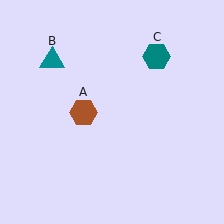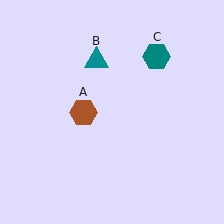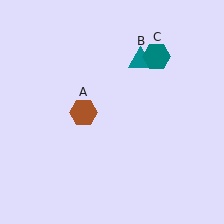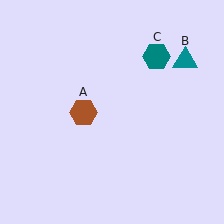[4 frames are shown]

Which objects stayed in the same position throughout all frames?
Brown hexagon (object A) and teal hexagon (object C) remained stationary.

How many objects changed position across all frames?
1 object changed position: teal triangle (object B).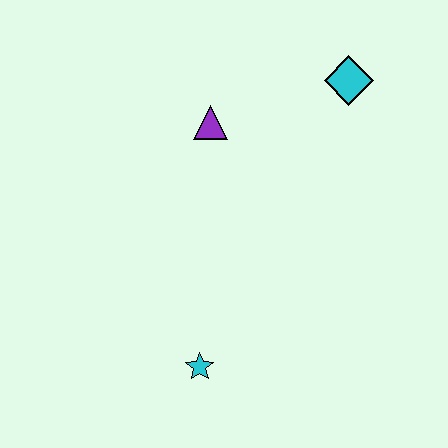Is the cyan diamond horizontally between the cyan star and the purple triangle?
No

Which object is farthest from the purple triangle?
The cyan star is farthest from the purple triangle.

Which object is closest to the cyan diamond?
The purple triangle is closest to the cyan diamond.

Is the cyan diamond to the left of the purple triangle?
No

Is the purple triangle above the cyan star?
Yes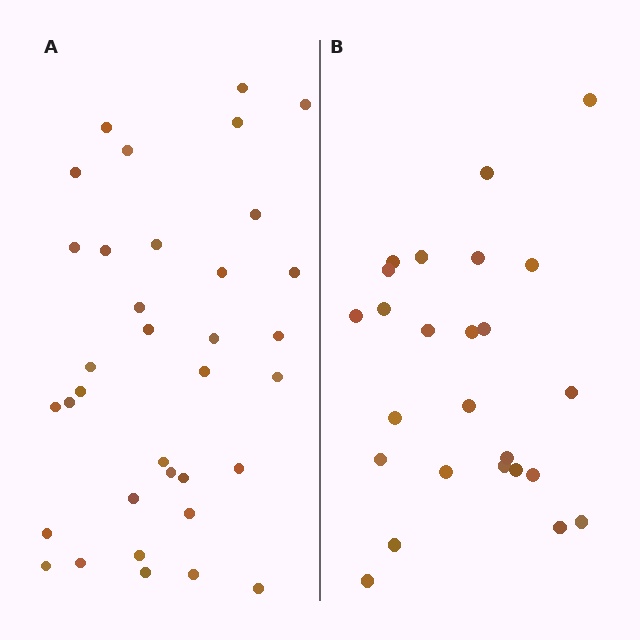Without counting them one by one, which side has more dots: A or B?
Region A (the left region) has more dots.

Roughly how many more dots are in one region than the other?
Region A has roughly 10 or so more dots than region B.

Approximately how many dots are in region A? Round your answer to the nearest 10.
About 40 dots. (The exact count is 35, which rounds to 40.)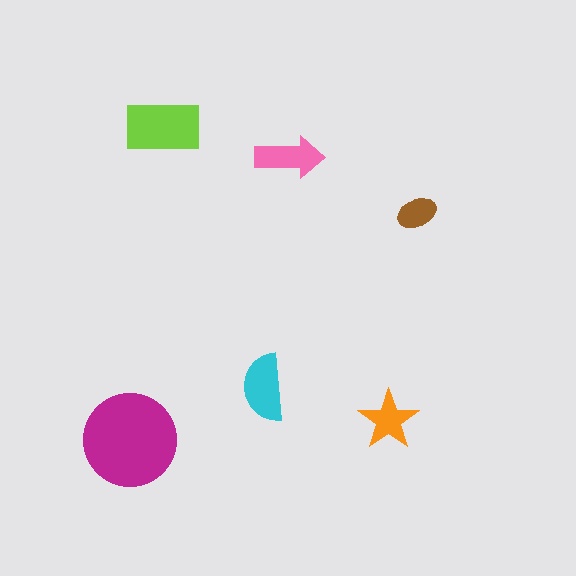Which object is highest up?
The lime rectangle is topmost.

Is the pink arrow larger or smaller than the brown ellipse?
Larger.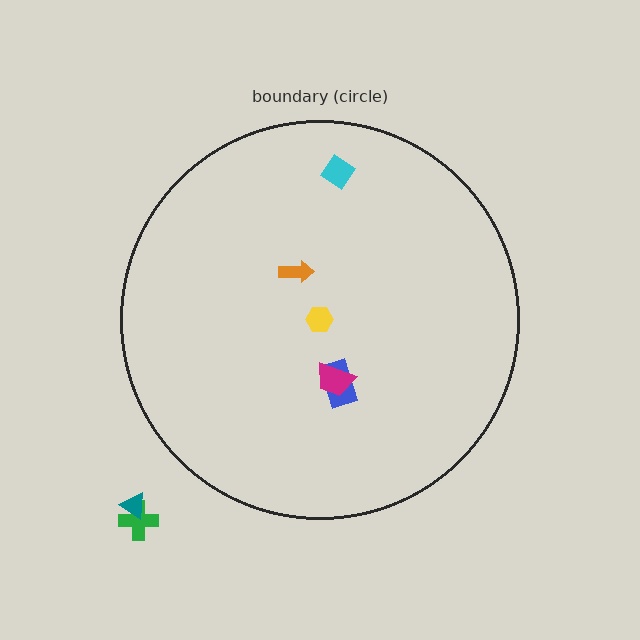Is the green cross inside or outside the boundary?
Outside.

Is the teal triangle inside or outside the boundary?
Outside.